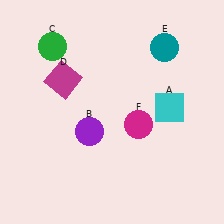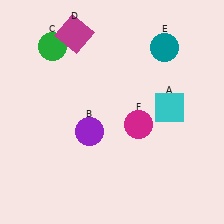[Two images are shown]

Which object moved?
The magenta square (D) moved up.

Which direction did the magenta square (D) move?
The magenta square (D) moved up.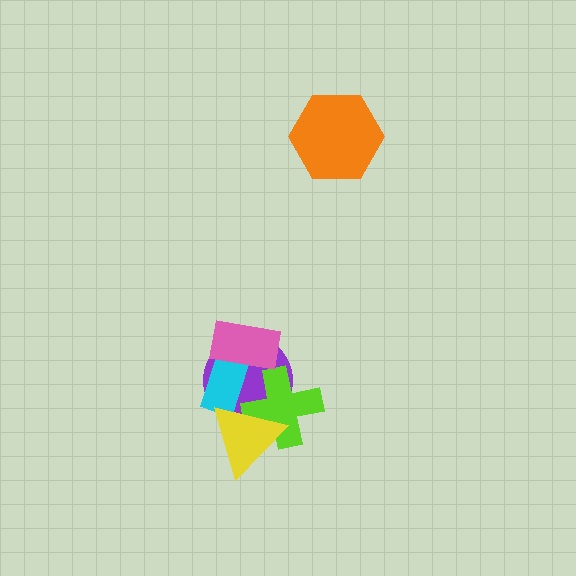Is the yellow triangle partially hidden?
No, no other shape covers it.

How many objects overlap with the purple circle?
4 objects overlap with the purple circle.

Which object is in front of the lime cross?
The yellow triangle is in front of the lime cross.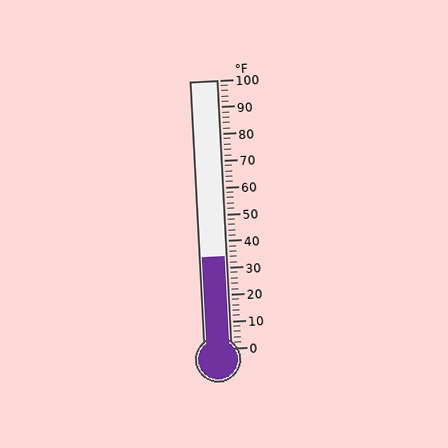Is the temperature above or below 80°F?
The temperature is below 80°F.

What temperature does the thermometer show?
The thermometer shows approximately 34°F.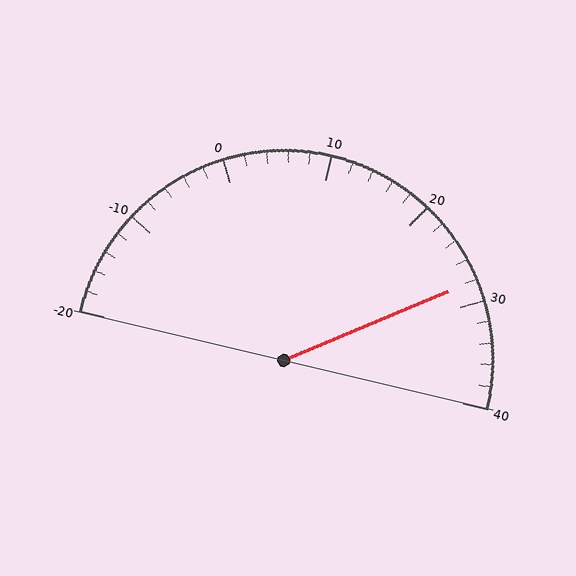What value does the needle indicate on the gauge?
The needle indicates approximately 28.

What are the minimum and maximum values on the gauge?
The gauge ranges from -20 to 40.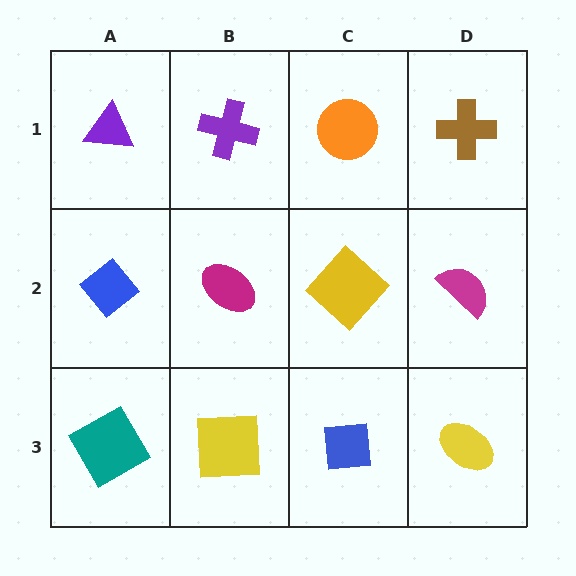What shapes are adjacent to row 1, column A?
A blue diamond (row 2, column A), a purple cross (row 1, column B).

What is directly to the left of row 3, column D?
A blue square.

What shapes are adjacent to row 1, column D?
A magenta semicircle (row 2, column D), an orange circle (row 1, column C).